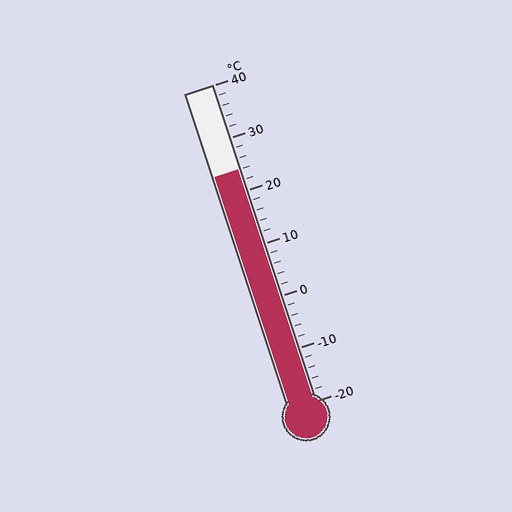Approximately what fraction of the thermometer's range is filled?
The thermometer is filled to approximately 75% of its range.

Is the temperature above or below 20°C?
The temperature is above 20°C.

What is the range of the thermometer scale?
The thermometer scale ranges from -20°C to 40°C.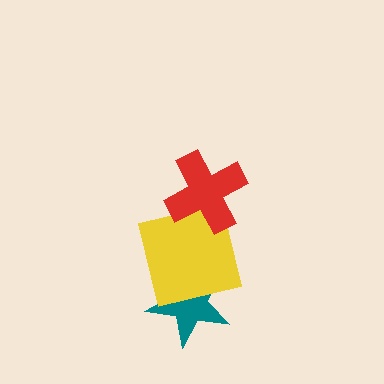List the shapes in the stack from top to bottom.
From top to bottom: the red cross, the yellow square, the teal star.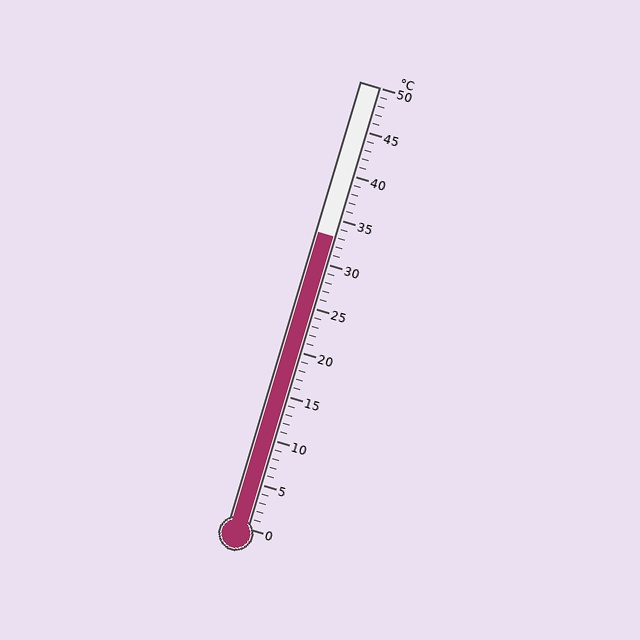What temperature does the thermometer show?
The thermometer shows approximately 33°C.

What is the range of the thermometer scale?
The thermometer scale ranges from 0°C to 50°C.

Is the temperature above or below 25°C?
The temperature is above 25°C.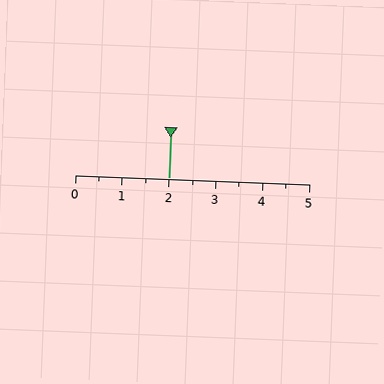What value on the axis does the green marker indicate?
The marker indicates approximately 2.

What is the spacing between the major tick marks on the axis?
The major ticks are spaced 1 apart.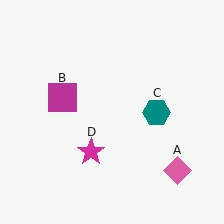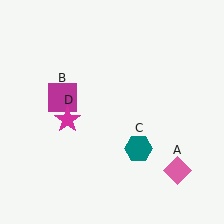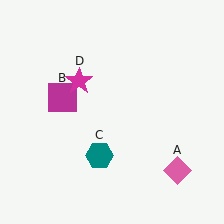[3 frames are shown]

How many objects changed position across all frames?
2 objects changed position: teal hexagon (object C), magenta star (object D).